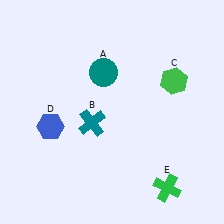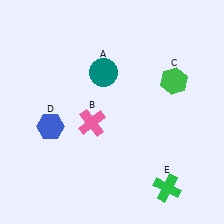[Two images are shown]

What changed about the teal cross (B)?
In Image 1, B is teal. In Image 2, it changed to pink.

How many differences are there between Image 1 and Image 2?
There is 1 difference between the two images.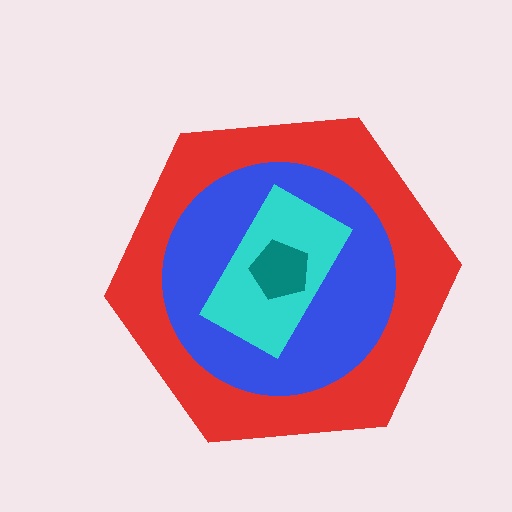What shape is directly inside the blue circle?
The cyan rectangle.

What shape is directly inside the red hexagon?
The blue circle.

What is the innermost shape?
The teal pentagon.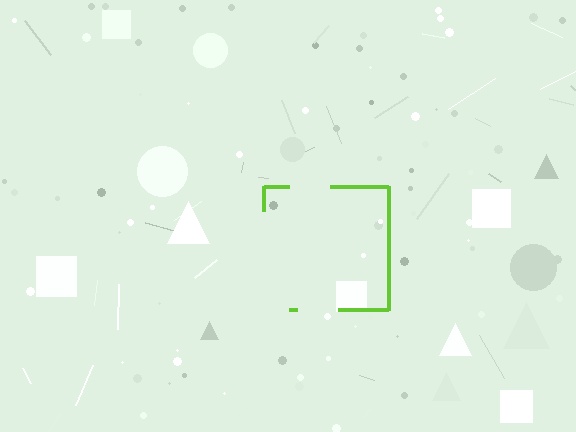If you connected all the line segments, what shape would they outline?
They would outline a square.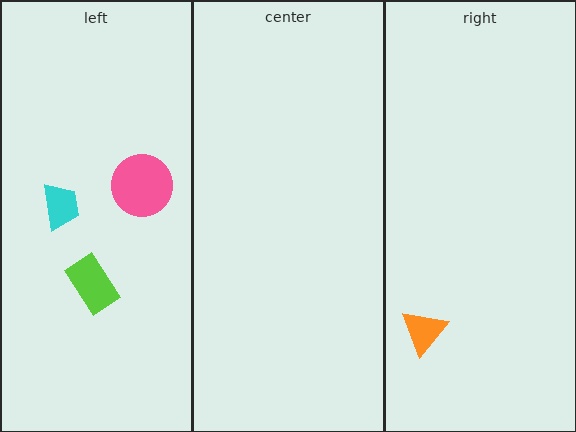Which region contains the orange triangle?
The right region.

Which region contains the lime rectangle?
The left region.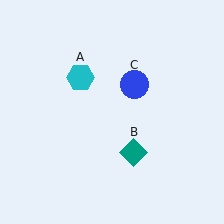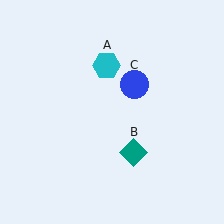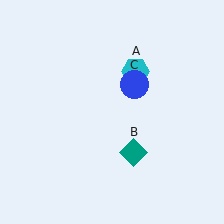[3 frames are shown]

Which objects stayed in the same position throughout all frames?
Teal diamond (object B) and blue circle (object C) remained stationary.